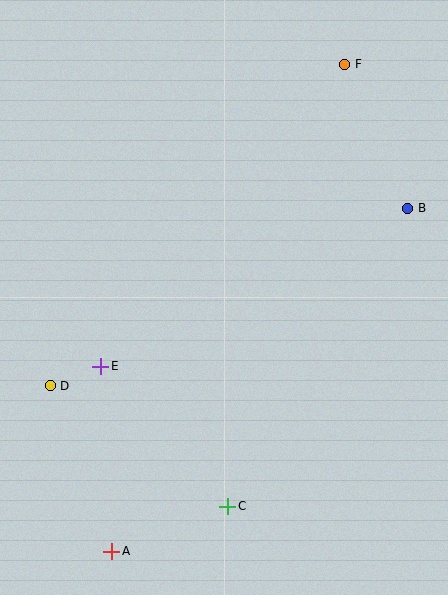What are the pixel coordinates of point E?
Point E is at (101, 366).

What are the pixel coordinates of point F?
Point F is at (345, 64).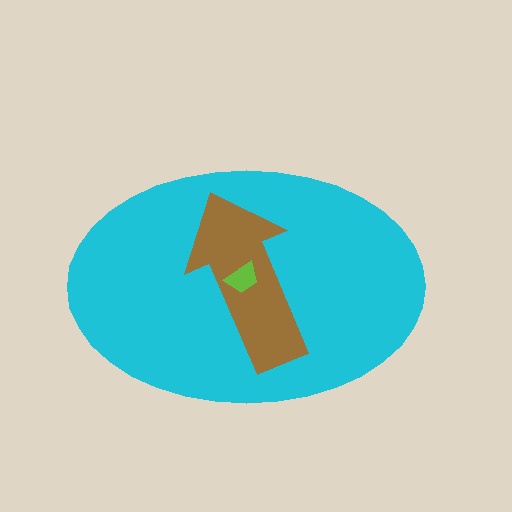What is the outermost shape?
The cyan ellipse.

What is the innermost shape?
The lime trapezoid.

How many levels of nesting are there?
3.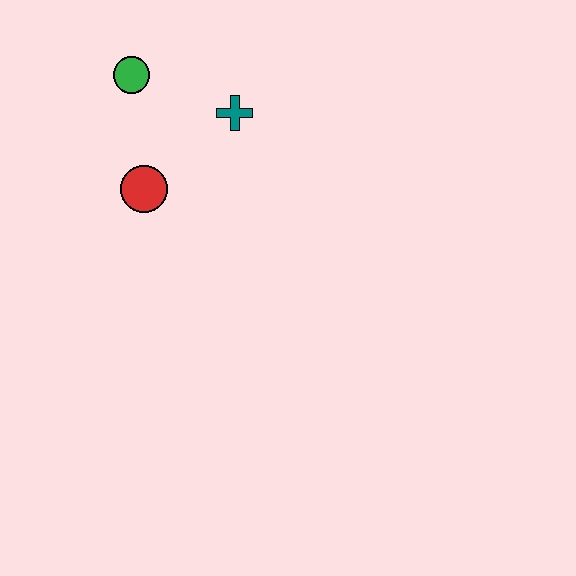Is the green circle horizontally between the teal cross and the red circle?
No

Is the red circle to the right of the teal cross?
No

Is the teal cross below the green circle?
Yes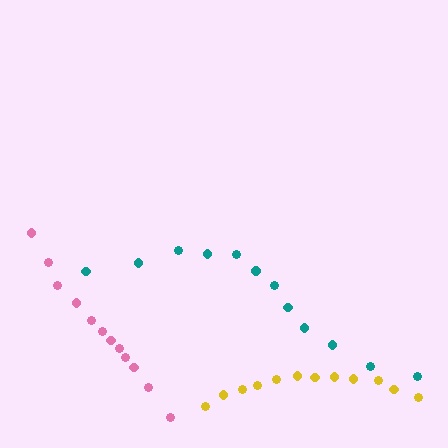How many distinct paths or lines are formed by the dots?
There are 3 distinct paths.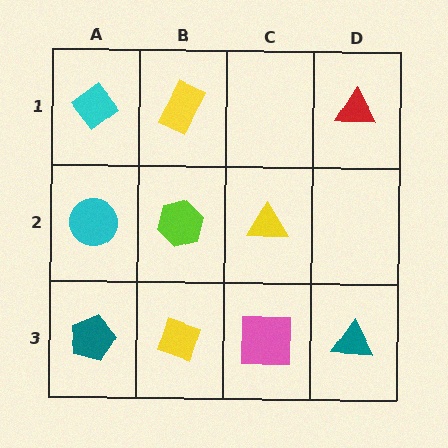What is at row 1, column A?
A cyan diamond.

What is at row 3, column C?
A pink square.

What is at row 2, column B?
A lime hexagon.